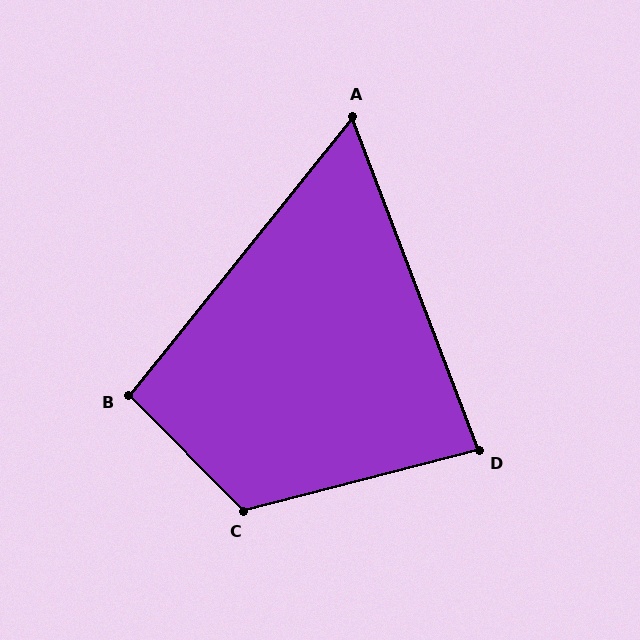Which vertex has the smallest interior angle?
A, at approximately 60 degrees.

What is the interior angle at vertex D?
Approximately 84 degrees (acute).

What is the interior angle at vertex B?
Approximately 96 degrees (obtuse).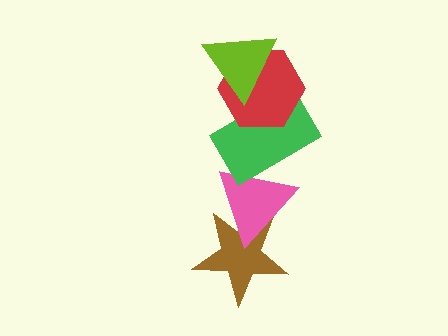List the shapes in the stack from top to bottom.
From top to bottom: the lime triangle, the red hexagon, the green rectangle, the pink triangle, the brown star.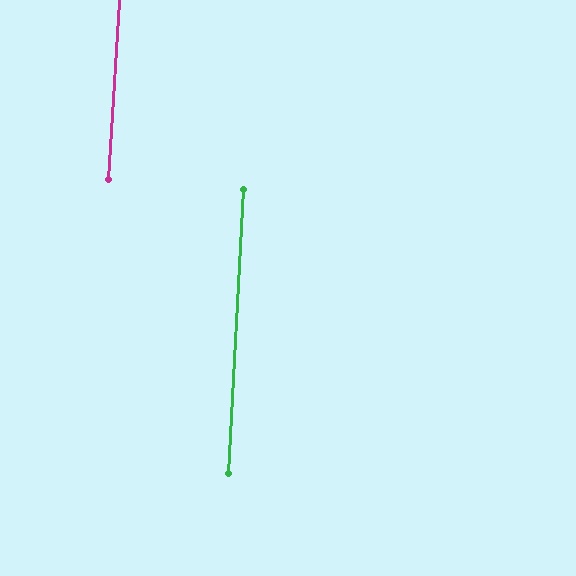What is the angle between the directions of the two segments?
Approximately 0 degrees.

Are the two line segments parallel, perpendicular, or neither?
Parallel — their directions differ by only 0.3°.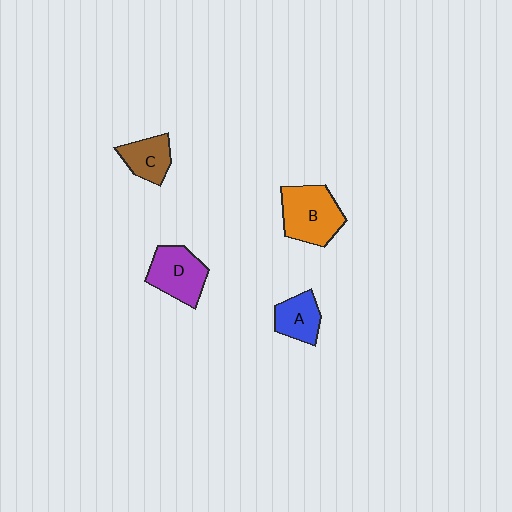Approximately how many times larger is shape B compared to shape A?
Approximately 1.7 times.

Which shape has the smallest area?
Shape C (brown).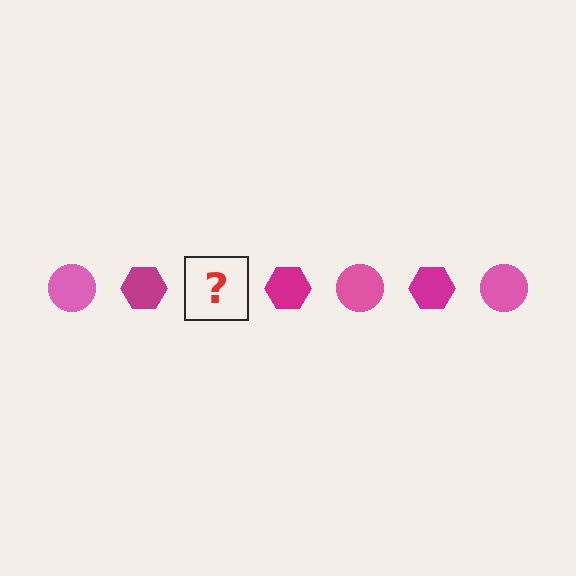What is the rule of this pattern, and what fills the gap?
The rule is that the pattern alternates between pink circle and magenta hexagon. The gap should be filled with a pink circle.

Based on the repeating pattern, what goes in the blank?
The blank should be a pink circle.